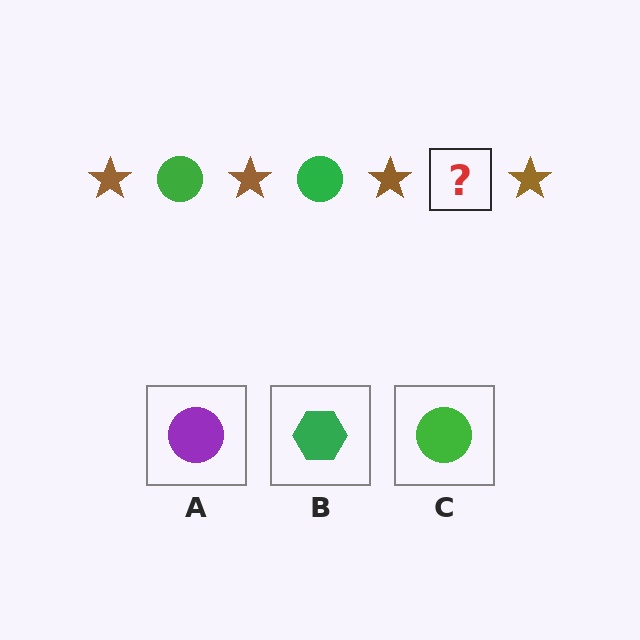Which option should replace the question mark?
Option C.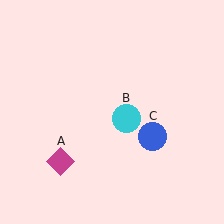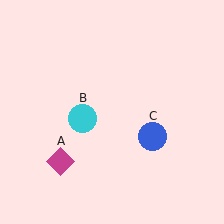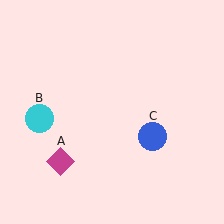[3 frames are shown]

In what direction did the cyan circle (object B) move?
The cyan circle (object B) moved left.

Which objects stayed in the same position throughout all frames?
Magenta diamond (object A) and blue circle (object C) remained stationary.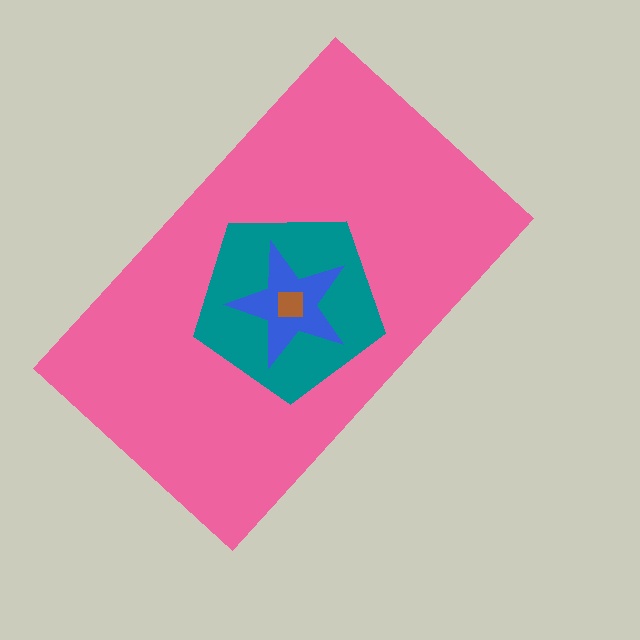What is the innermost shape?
The brown square.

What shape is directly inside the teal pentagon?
The blue star.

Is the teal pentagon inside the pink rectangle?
Yes.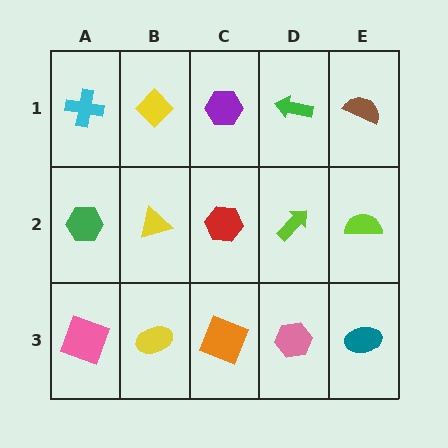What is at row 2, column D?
A lime arrow.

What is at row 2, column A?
A green hexagon.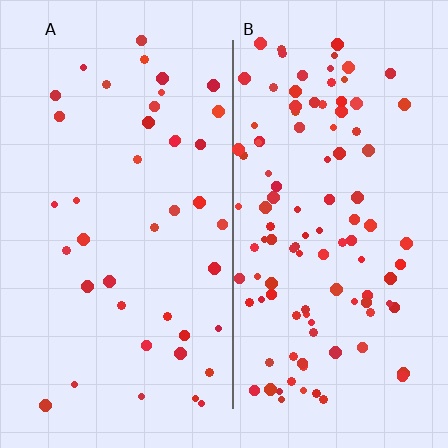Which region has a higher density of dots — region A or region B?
B (the right).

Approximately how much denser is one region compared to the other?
Approximately 2.6× — region B over region A.